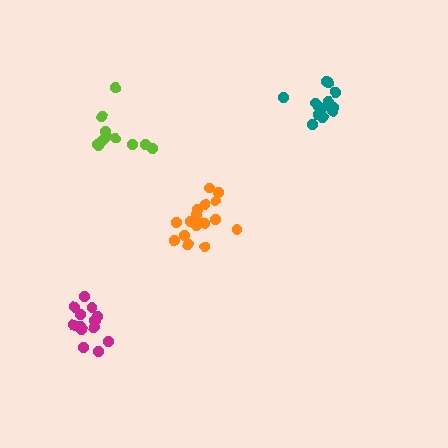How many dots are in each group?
Group 1: 11 dots, Group 2: 15 dots, Group 3: 17 dots, Group 4: 14 dots (57 total).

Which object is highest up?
The teal cluster is topmost.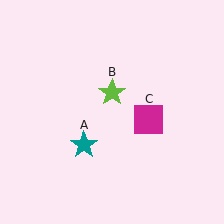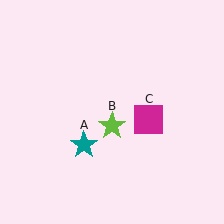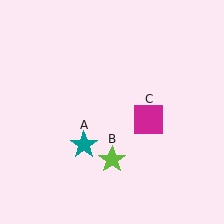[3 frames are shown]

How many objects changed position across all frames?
1 object changed position: lime star (object B).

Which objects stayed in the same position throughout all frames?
Teal star (object A) and magenta square (object C) remained stationary.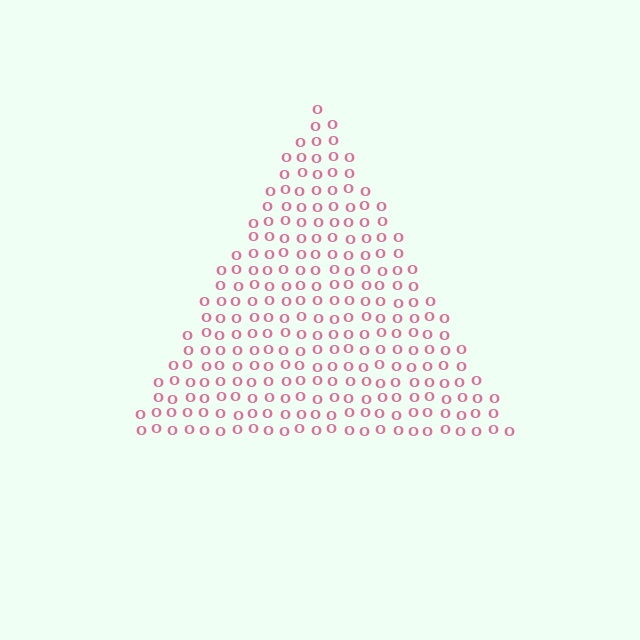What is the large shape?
The large shape is a triangle.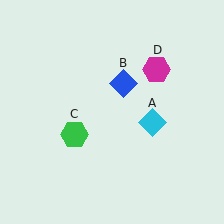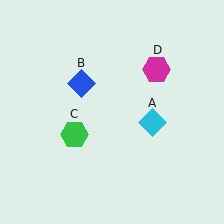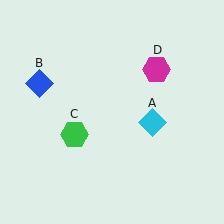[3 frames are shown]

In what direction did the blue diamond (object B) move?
The blue diamond (object B) moved left.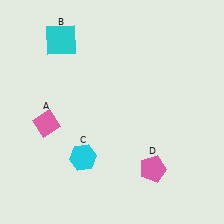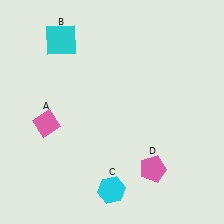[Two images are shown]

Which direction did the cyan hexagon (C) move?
The cyan hexagon (C) moved down.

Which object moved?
The cyan hexagon (C) moved down.